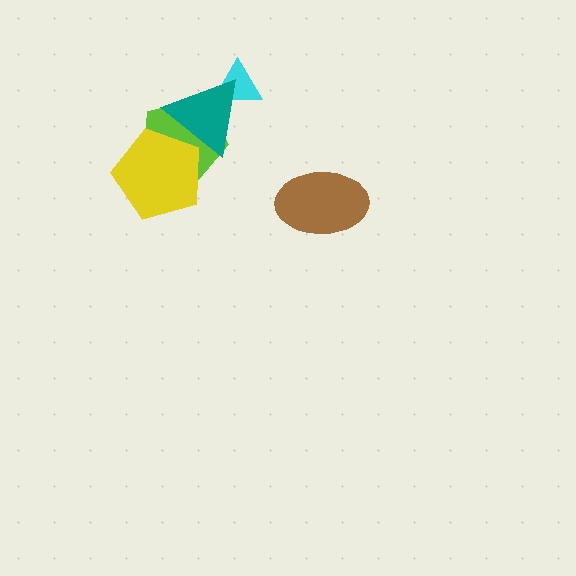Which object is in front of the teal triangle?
The yellow pentagon is in front of the teal triangle.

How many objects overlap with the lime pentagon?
2 objects overlap with the lime pentagon.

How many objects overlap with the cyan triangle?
1 object overlaps with the cyan triangle.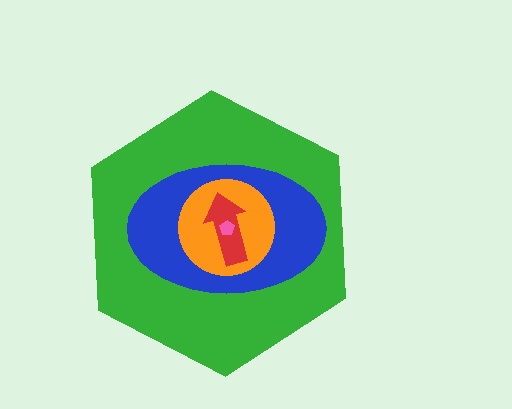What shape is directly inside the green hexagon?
The blue ellipse.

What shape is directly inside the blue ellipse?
The orange circle.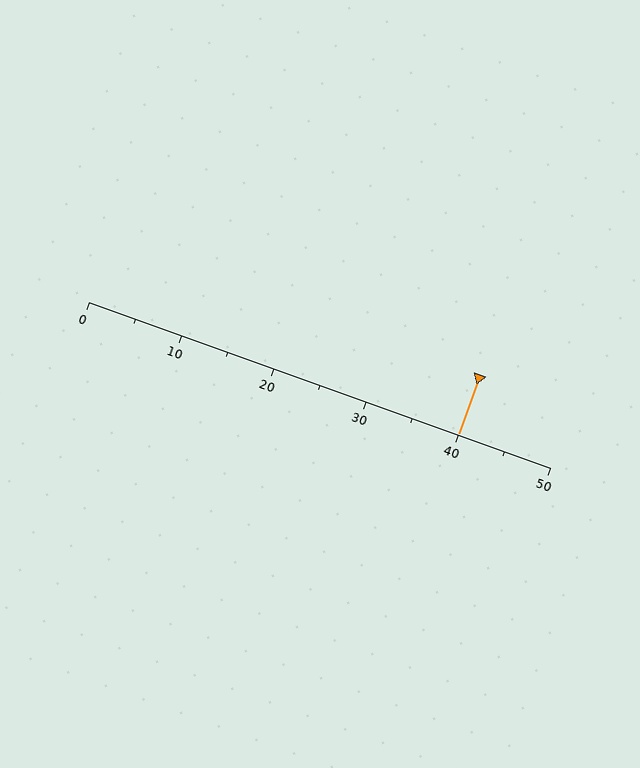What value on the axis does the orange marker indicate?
The marker indicates approximately 40.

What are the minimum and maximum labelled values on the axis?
The axis runs from 0 to 50.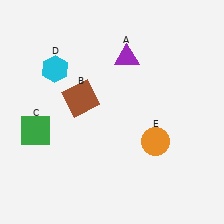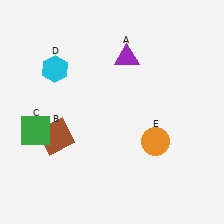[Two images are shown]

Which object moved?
The brown square (B) moved down.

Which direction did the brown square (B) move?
The brown square (B) moved down.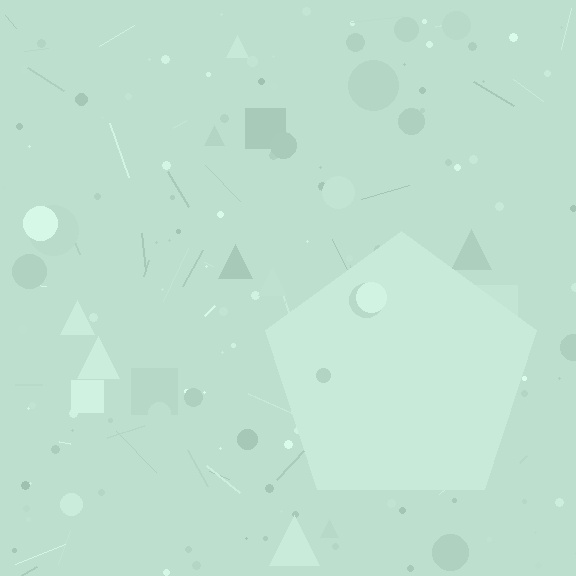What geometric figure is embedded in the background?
A pentagon is embedded in the background.